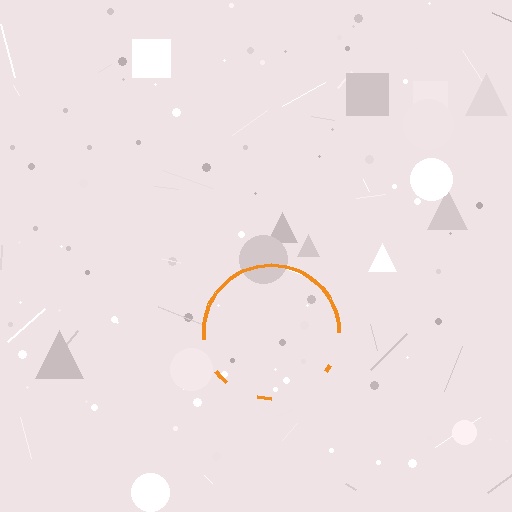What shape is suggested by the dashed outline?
The dashed outline suggests a circle.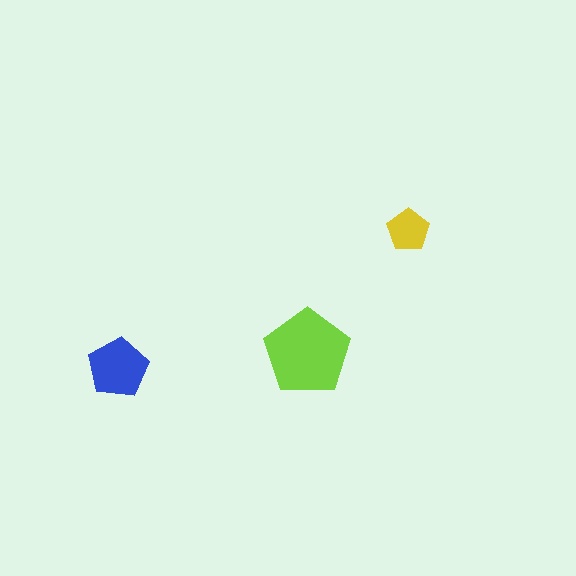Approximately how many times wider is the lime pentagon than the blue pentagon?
About 1.5 times wider.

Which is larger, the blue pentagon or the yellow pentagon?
The blue one.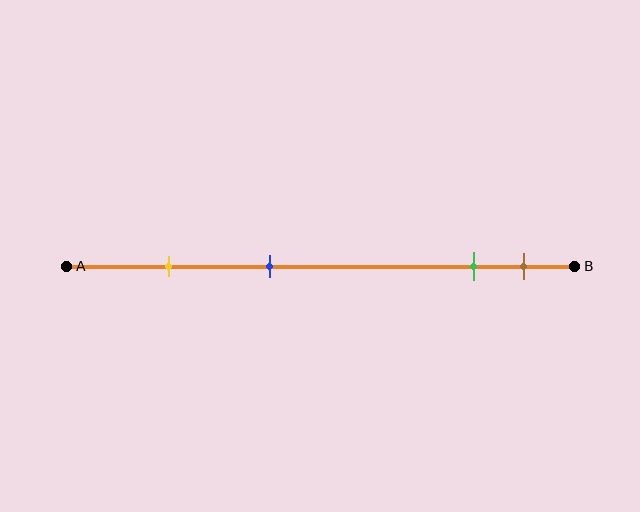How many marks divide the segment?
There are 4 marks dividing the segment.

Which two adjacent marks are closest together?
The green and brown marks are the closest adjacent pair.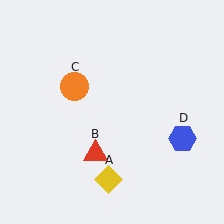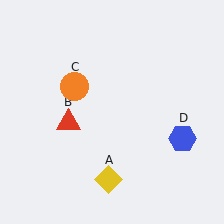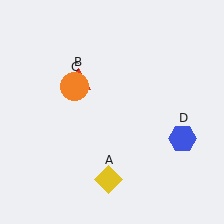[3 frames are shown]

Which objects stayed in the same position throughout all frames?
Yellow diamond (object A) and orange circle (object C) and blue hexagon (object D) remained stationary.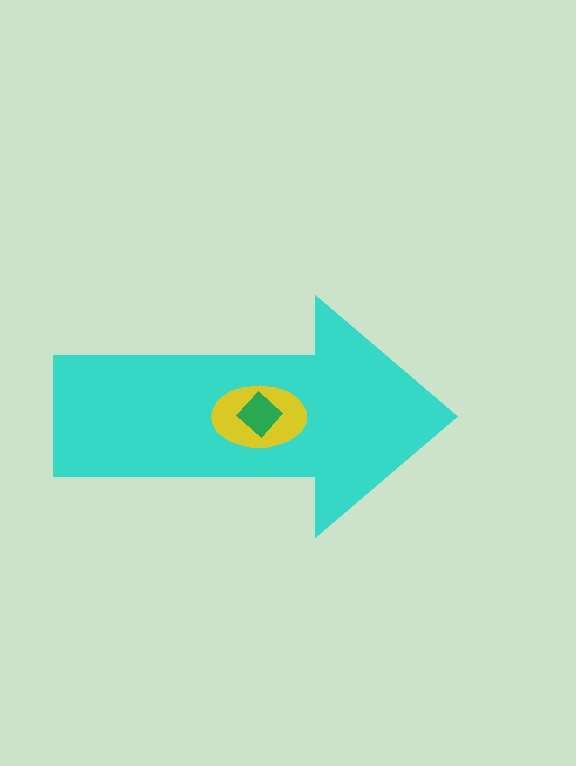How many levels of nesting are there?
3.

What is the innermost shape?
The green diamond.